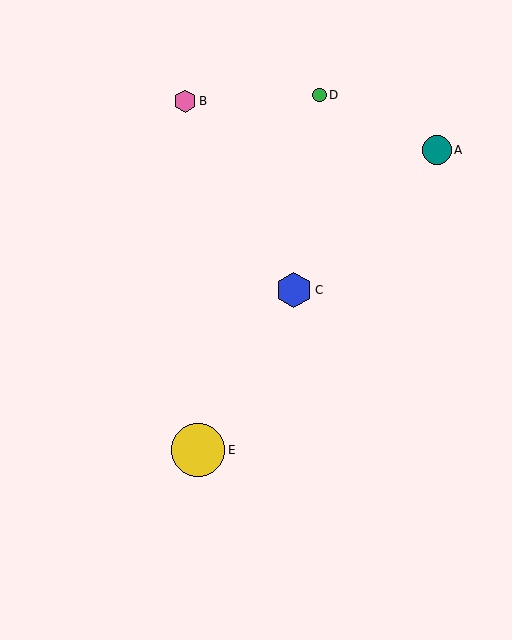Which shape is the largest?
The yellow circle (labeled E) is the largest.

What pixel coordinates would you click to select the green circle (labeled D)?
Click at (320, 95) to select the green circle D.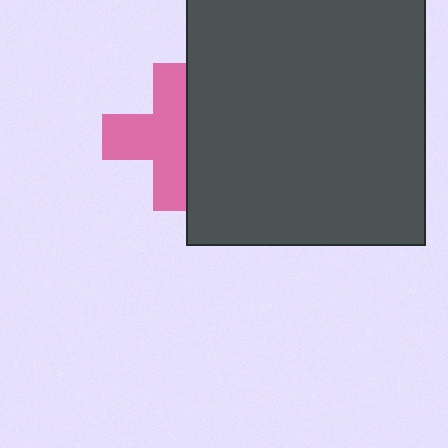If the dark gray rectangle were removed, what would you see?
You would see the complete pink cross.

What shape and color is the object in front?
The object in front is a dark gray rectangle.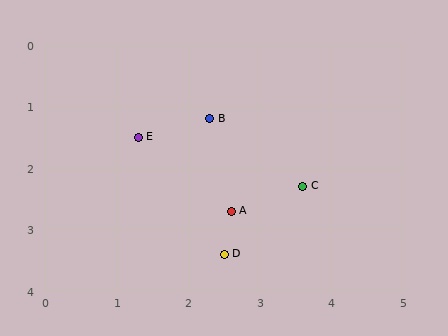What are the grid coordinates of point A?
Point A is at approximately (2.6, 2.7).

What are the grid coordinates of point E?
Point E is at approximately (1.3, 1.5).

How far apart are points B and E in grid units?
Points B and E are about 1.0 grid units apart.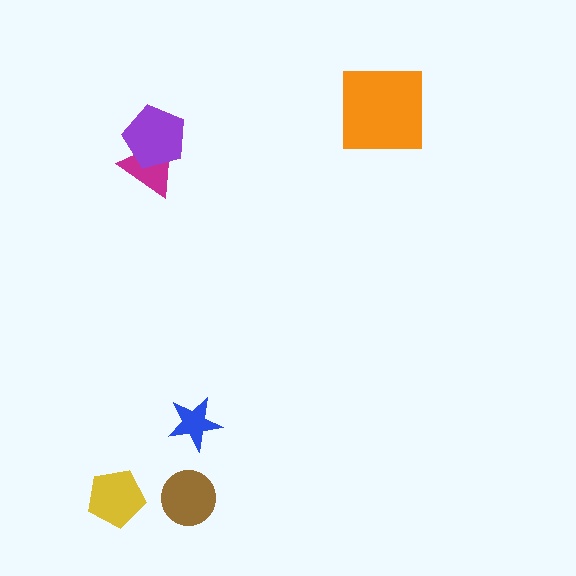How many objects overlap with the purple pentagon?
1 object overlaps with the purple pentagon.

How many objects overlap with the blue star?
0 objects overlap with the blue star.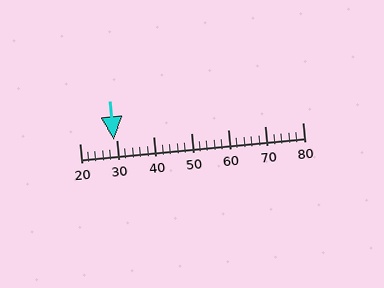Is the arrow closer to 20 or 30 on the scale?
The arrow is closer to 30.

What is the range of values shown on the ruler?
The ruler shows values from 20 to 80.